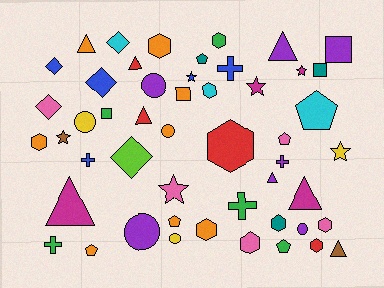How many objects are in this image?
There are 50 objects.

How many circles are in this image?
There are 6 circles.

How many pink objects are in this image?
There are 5 pink objects.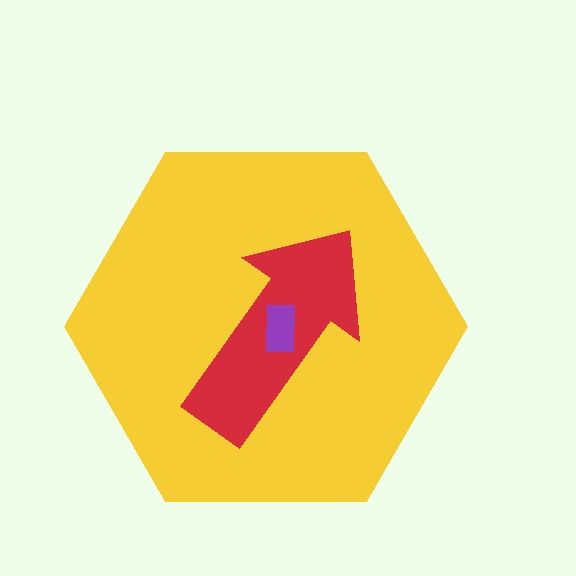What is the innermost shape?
The purple rectangle.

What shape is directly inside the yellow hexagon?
The red arrow.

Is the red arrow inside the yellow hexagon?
Yes.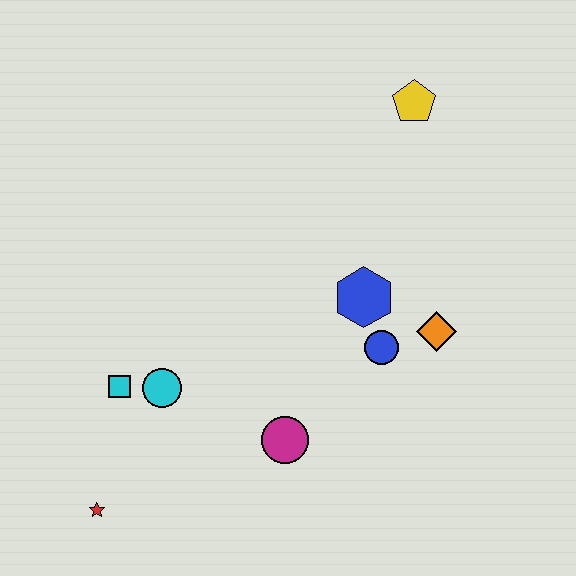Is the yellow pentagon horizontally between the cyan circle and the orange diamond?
Yes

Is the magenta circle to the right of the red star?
Yes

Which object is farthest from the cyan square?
The yellow pentagon is farthest from the cyan square.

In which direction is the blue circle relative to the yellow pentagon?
The blue circle is below the yellow pentagon.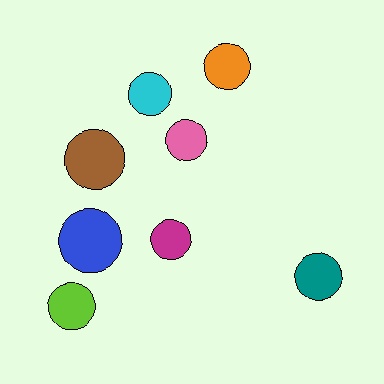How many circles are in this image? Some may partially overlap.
There are 8 circles.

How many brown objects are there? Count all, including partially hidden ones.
There is 1 brown object.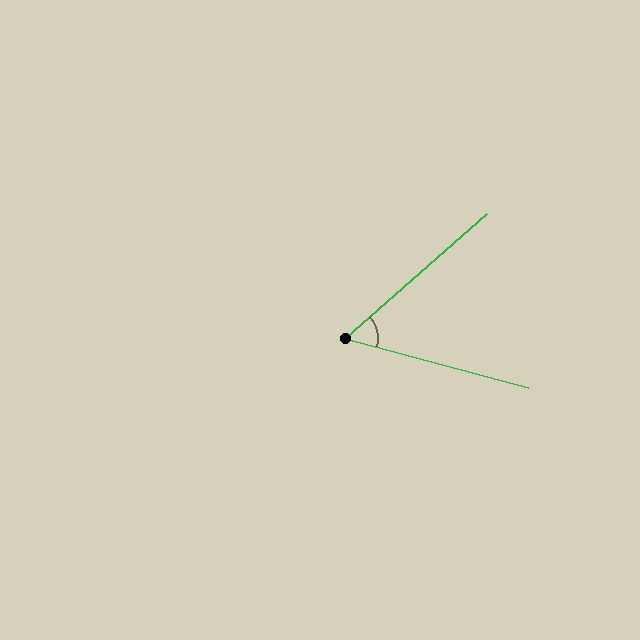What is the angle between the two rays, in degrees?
Approximately 56 degrees.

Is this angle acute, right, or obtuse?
It is acute.